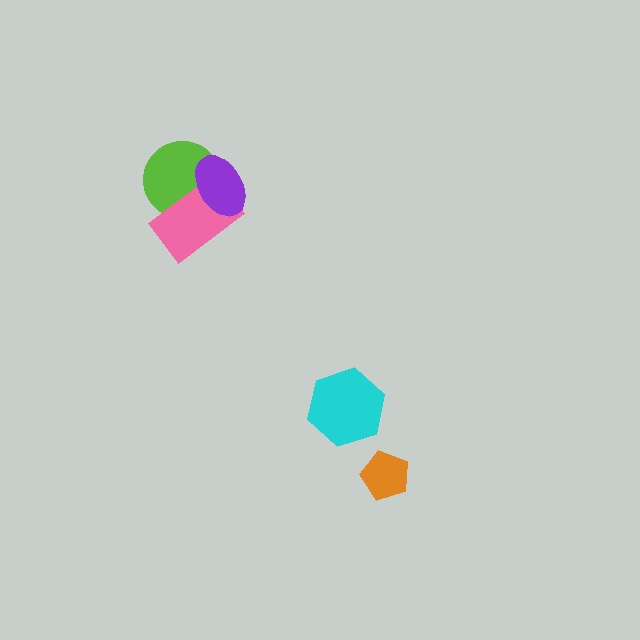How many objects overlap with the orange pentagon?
0 objects overlap with the orange pentagon.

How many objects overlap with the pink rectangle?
2 objects overlap with the pink rectangle.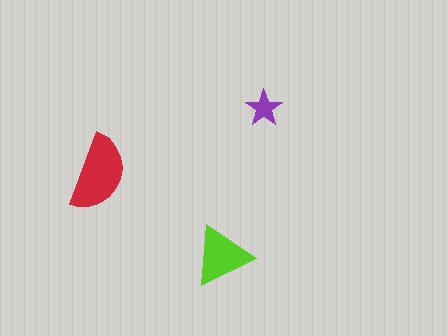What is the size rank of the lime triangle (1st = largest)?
2nd.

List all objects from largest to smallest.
The red semicircle, the lime triangle, the purple star.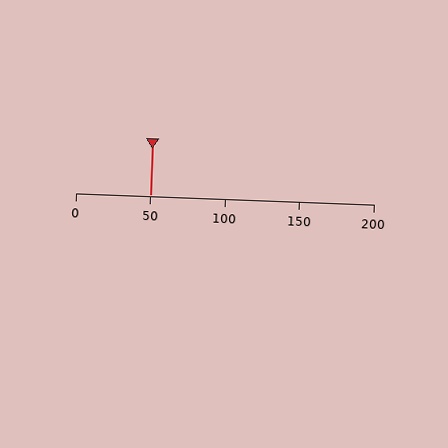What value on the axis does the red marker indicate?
The marker indicates approximately 50.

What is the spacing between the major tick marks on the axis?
The major ticks are spaced 50 apart.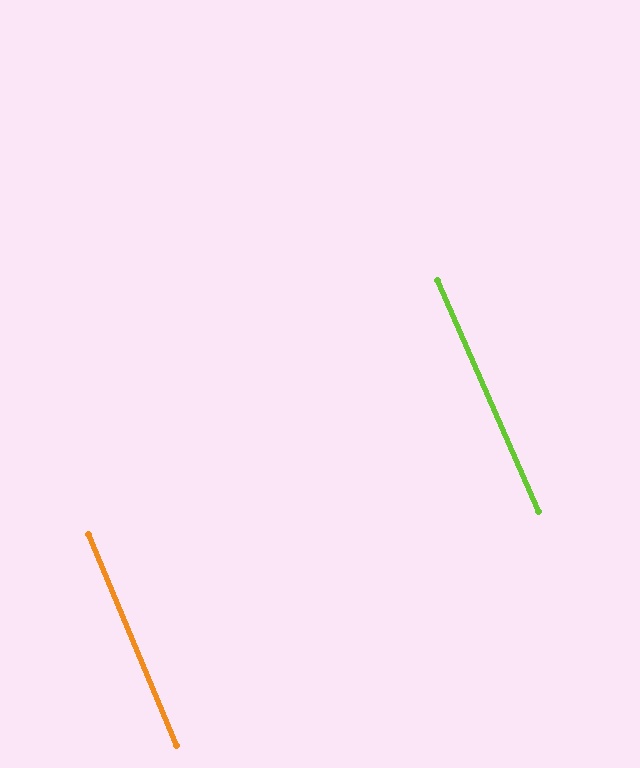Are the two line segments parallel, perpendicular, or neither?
Parallel — their directions differ by only 0.9°.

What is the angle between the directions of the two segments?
Approximately 1 degree.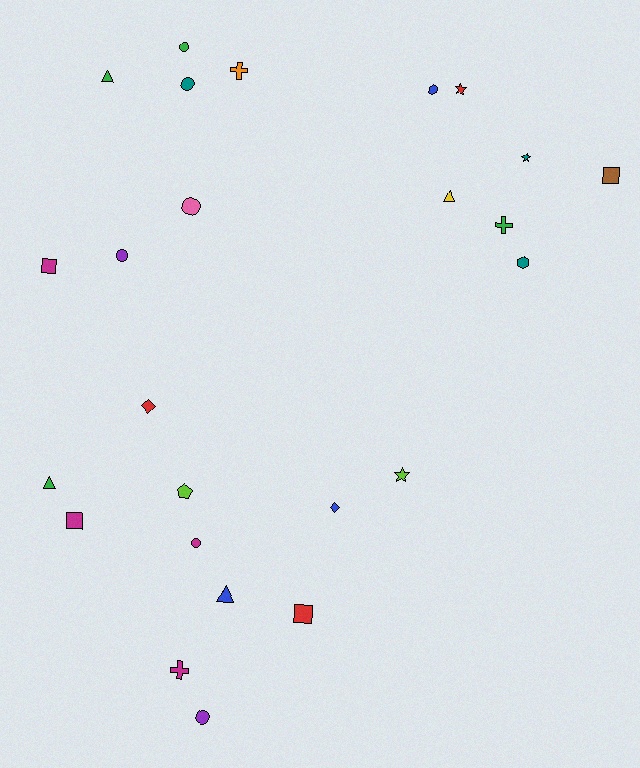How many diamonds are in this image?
There are 2 diamonds.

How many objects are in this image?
There are 25 objects.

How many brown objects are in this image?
There is 1 brown object.